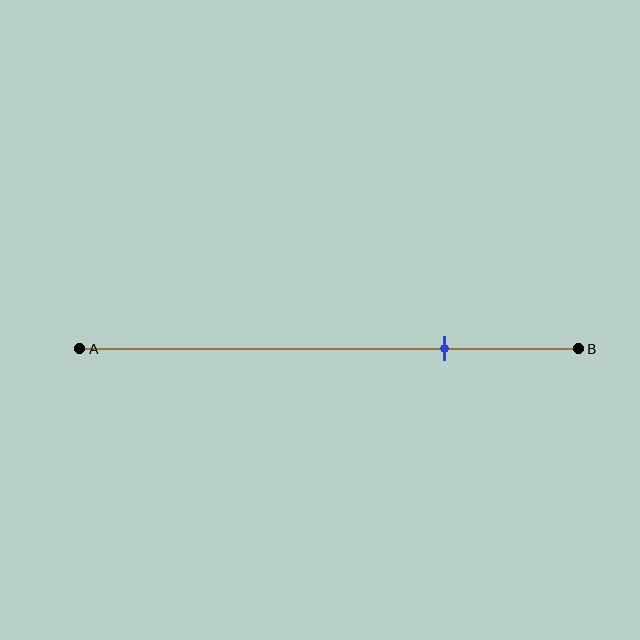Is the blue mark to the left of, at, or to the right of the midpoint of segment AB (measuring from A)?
The blue mark is to the right of the midpoint of segment AB.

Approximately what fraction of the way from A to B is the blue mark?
The blue mark is approximately 75% of the way from A to B.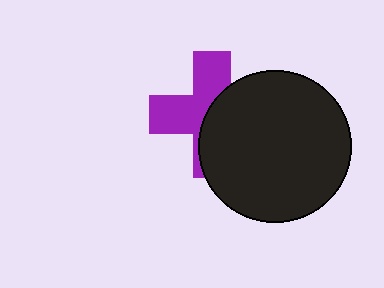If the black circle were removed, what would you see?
You would see the complete purple cross.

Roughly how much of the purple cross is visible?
About half of it is visible (roughly 49%).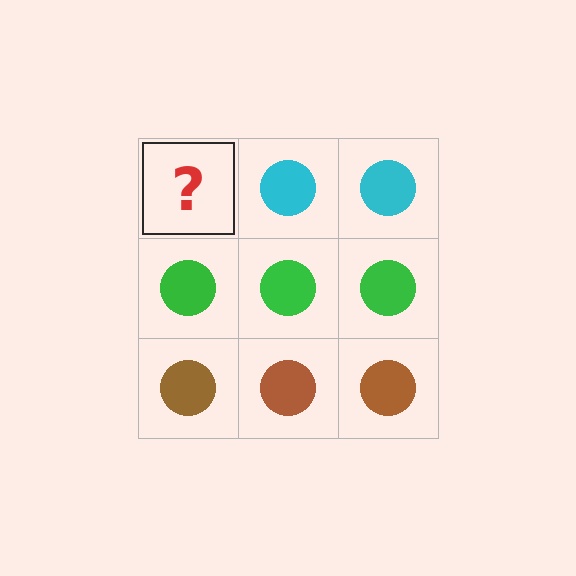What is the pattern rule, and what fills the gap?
The rule is that each row has a consistent color. The gap should be filled with a cyan circle.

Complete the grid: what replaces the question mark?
The question mark should be replaced with a cyan circle.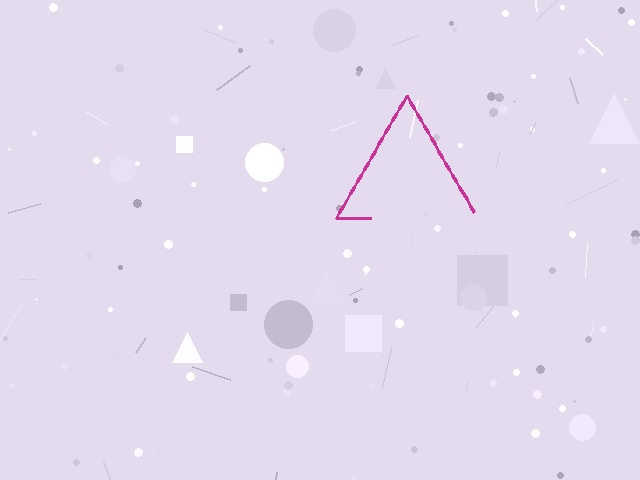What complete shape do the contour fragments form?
The contour fragments form a triangle.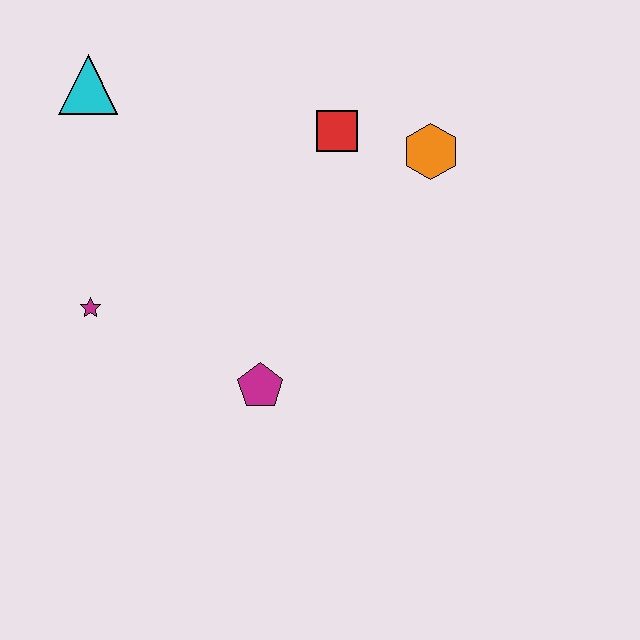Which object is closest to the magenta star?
The magenta pentagon is closest to the magenta star.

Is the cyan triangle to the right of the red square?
No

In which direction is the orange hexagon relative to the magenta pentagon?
The orange hexagon is above the magenta pentagon.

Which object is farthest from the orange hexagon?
The magenta star is farthest from the orange hexagon.